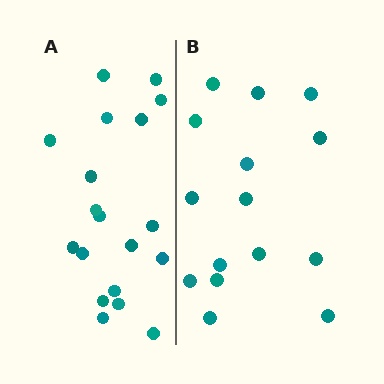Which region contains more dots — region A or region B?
Region A (the left region) has more dots.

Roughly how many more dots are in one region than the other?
Region A has about 4 more dots than region B.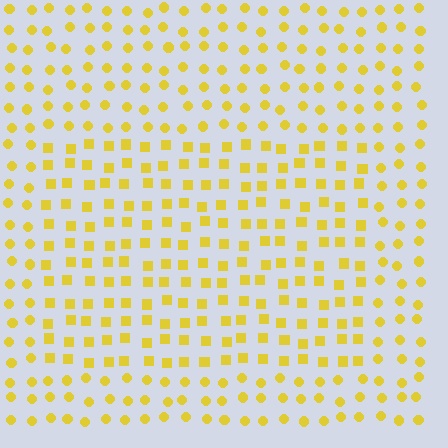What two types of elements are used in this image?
The image uses squares inside the rectangle region and circles outside it.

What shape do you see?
I see a rectangle.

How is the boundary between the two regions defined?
The boundary is defined by a change in element shape: squares inside vs. circles outside. All elements share the same color and spacing.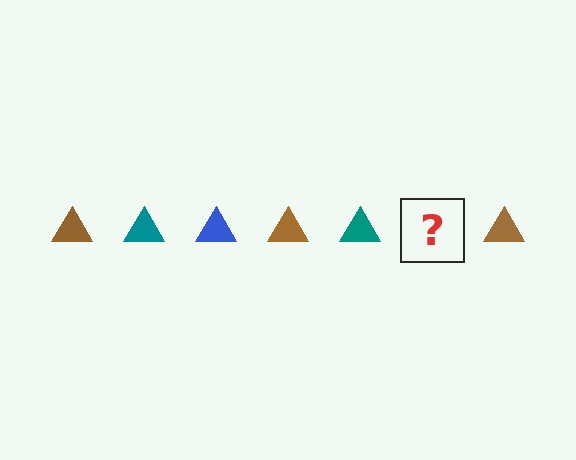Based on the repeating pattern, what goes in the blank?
The blank should be a blue triangle.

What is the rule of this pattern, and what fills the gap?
The rule is that the pattern cycles through brown, teal, blue triangles. The gap should be filled with a blue triangle.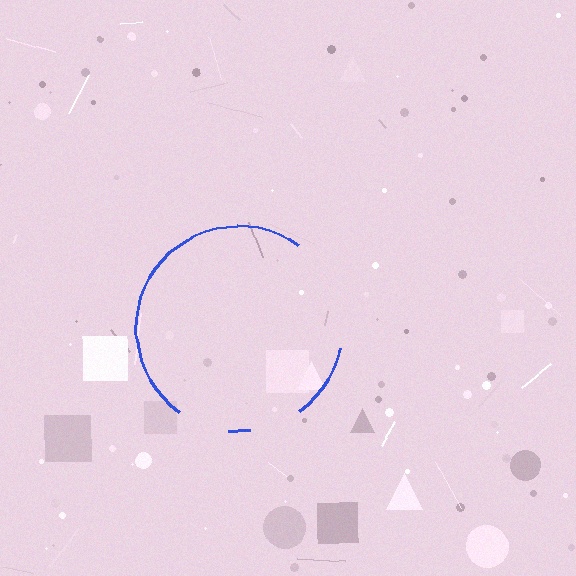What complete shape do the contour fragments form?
The contour fragments form a circle.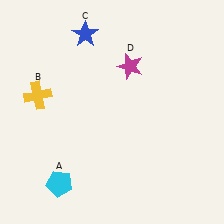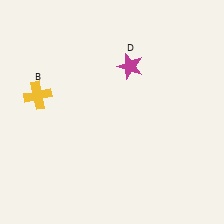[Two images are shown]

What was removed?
The blue star (C), the cyan pentagon (A) were removed in Image 2.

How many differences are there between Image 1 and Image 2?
There are 2 differences between the two images.